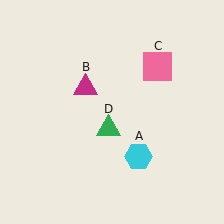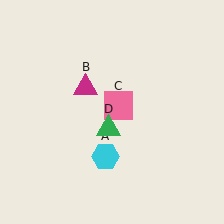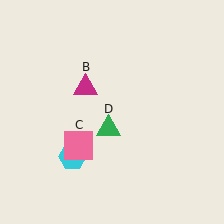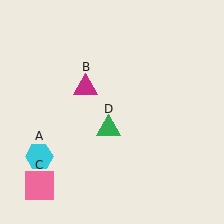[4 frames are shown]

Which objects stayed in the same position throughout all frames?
Magenta triangle (object B) and green triangle (object D) remained stationary.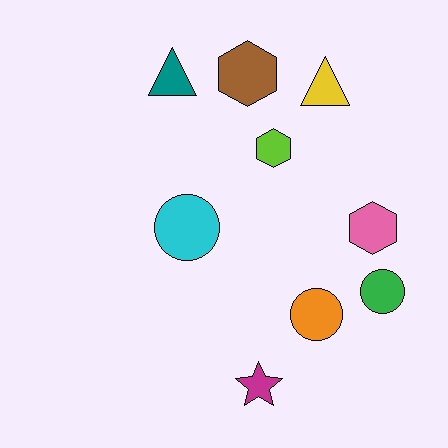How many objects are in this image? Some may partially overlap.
There are 9 objects.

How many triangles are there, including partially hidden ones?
There are 2 triangles.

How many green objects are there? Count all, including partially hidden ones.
There is 1 green object.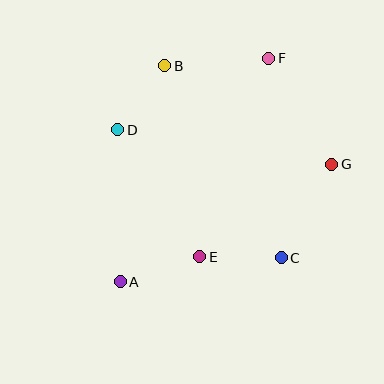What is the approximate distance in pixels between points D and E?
The distance between D and E is approximately 151 pixels.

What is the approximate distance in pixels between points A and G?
The distance between A and G is approximately 242 pixels.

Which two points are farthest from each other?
Points A and F are farthest from each other.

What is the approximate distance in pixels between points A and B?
The distance between A and B is approximately 221 pixels.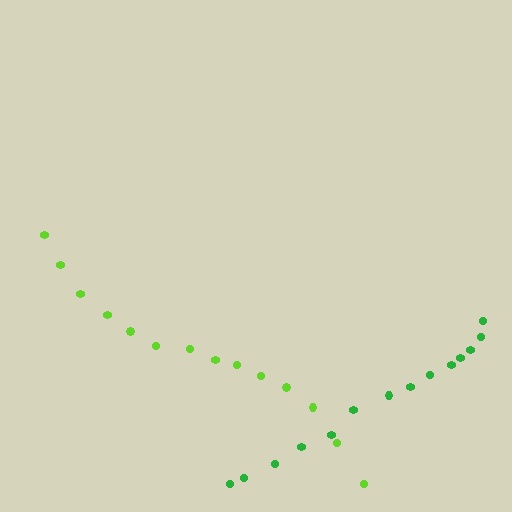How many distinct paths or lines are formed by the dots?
There are 2 distinct paths.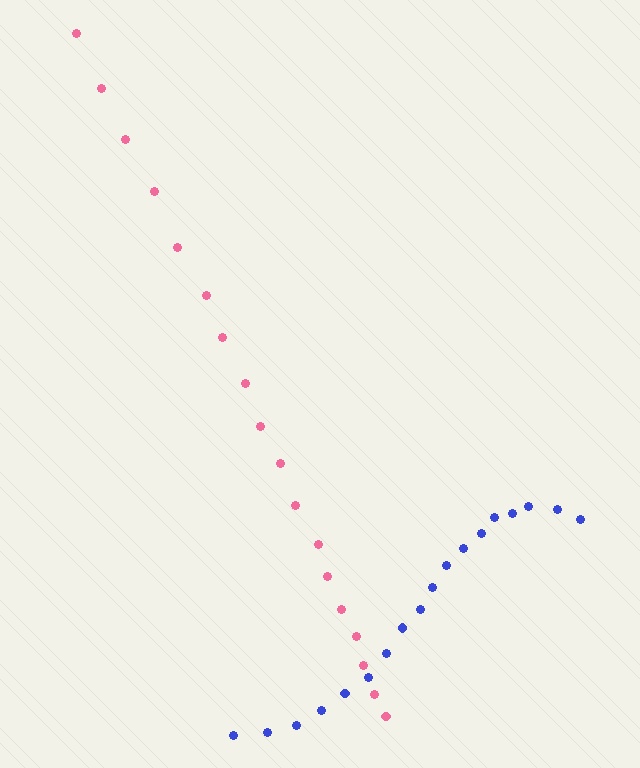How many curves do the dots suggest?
There are 2 distinct paths.